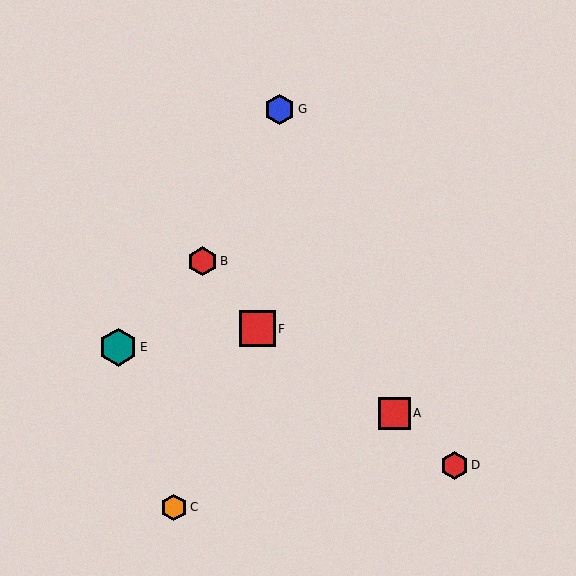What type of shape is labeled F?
Shape F is a red square.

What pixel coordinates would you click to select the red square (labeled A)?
Click at (394, 413) to select the red square A.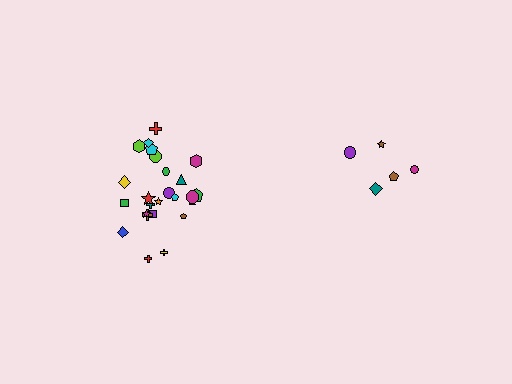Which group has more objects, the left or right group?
The left group.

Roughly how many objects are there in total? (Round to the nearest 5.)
Roughly 30 objects in total.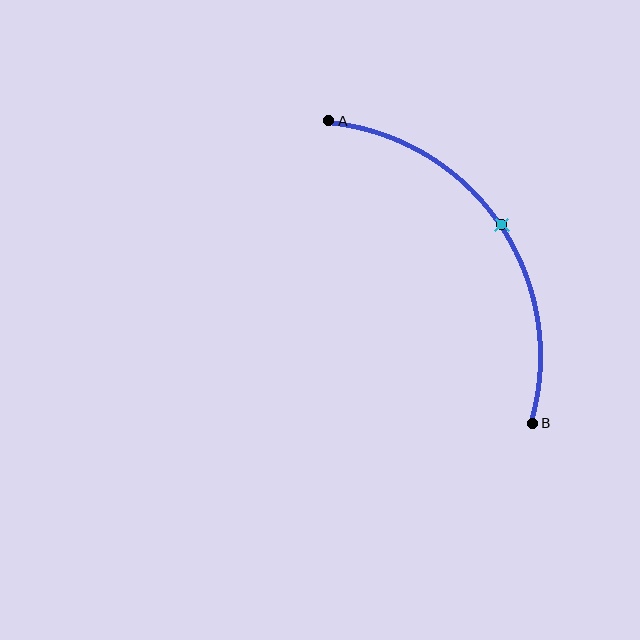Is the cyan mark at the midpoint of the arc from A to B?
Yes. The cyan mark lies on the arc at equal arc-length from both A and B — it is the arc midpoint.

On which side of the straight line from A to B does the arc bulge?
The arc bulges above and to the right of the straight line connecting A and B.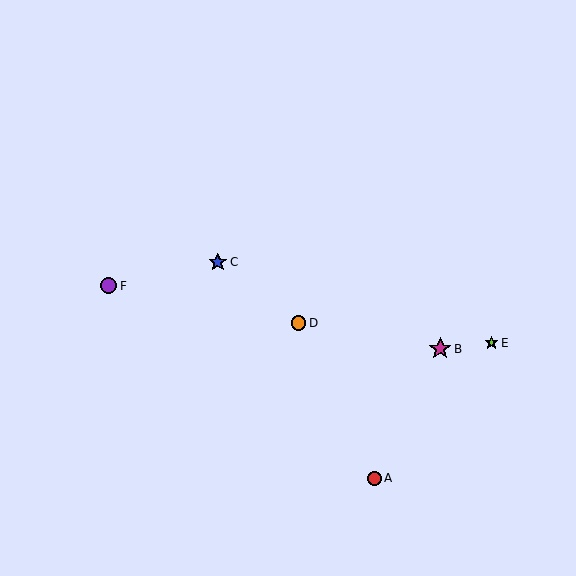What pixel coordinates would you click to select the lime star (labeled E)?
Click at (492, 343) to select the lime star E.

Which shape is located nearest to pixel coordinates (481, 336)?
The lime star (labeled E) at (492, 343) is nearest to that location.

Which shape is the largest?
The magenta star (labeled B) is the largest.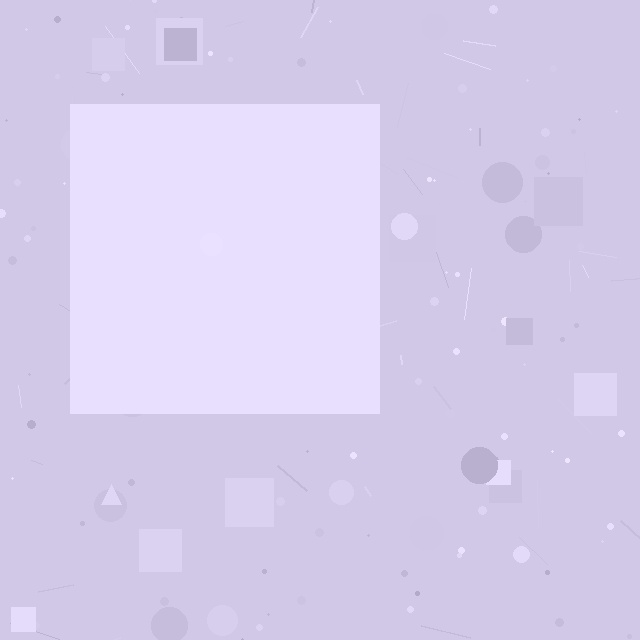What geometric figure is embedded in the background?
A square is embedded in the background.